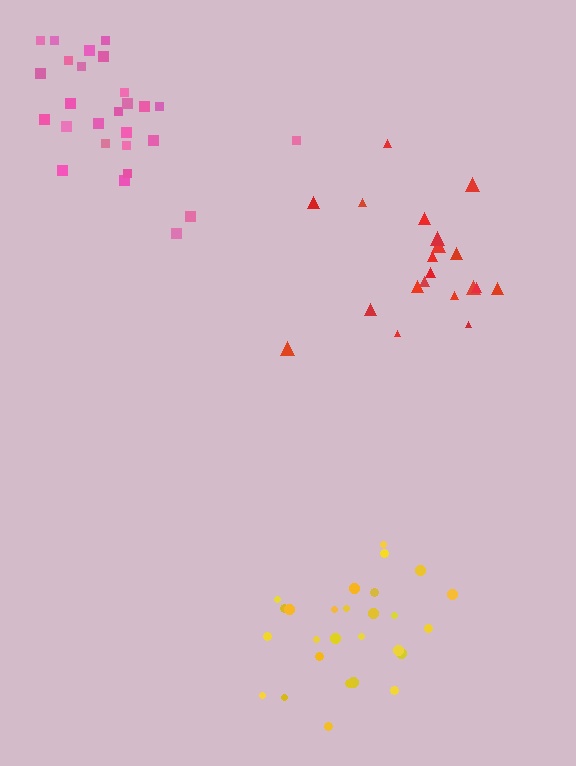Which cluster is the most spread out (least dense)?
Red.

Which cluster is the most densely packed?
Yellow.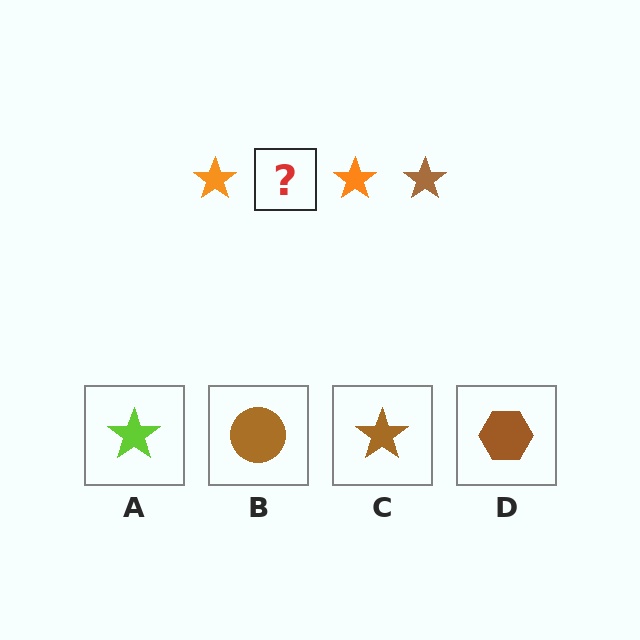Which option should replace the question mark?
Option C.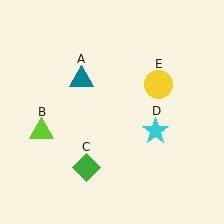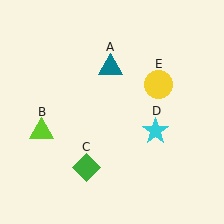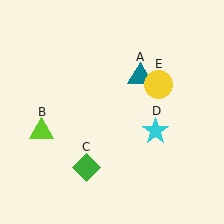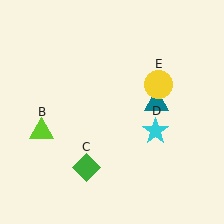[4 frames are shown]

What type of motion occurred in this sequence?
The teal triangle (object A) rotated clockwise around the center of the scene.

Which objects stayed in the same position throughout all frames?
Lime triangle (object B) and green diamond (object C) and cyan star (object D) and yellow circle (object E) remained stationary.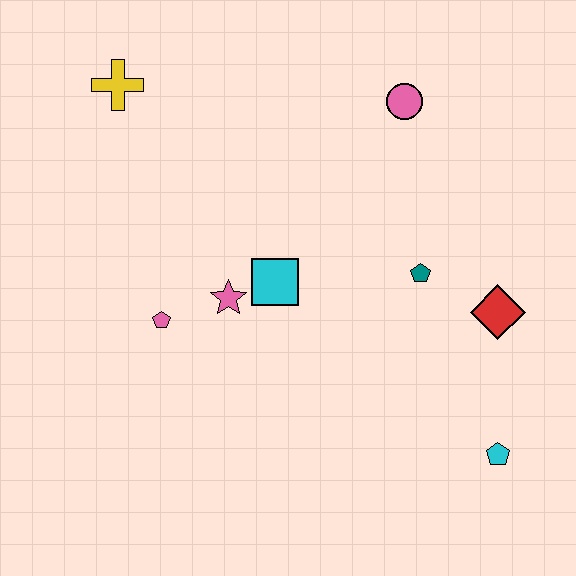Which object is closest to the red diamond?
The teal pentagon is closest to the red diamond.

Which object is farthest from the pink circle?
The cyan pentagon is farthest from the pink circle.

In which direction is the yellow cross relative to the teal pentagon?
The yellow cross is to the left of the teal pentagon.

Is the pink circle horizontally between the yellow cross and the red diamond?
Yes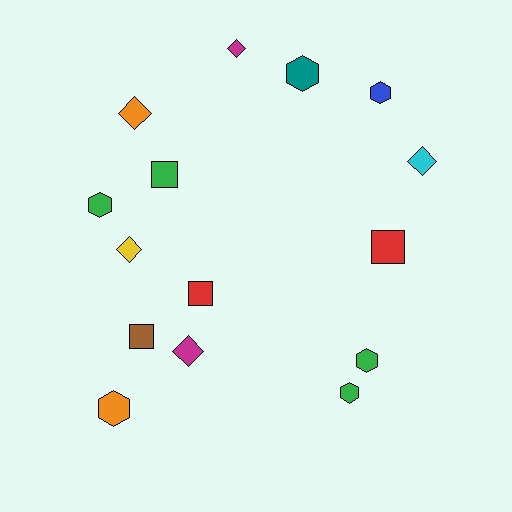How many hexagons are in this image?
There are 6 hexagons.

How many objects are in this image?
There are 15 objects.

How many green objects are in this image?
There are 4 green objects.